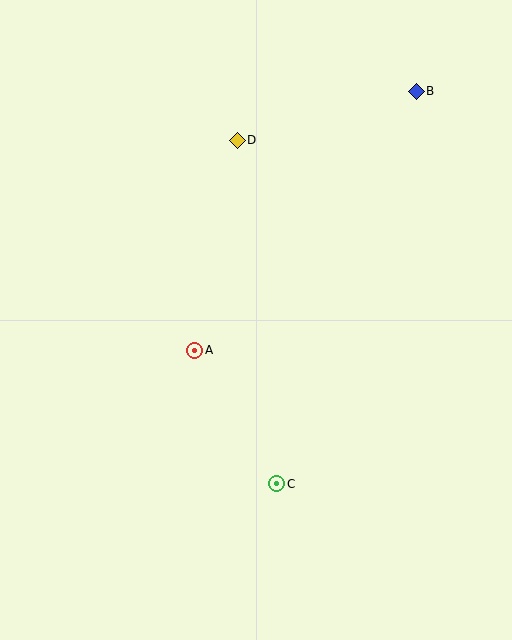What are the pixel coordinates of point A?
Point A is at (195, 350).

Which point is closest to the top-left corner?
Point D is closest to the top-left corner.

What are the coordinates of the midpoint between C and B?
The midpoint between C and B is at (347, 287).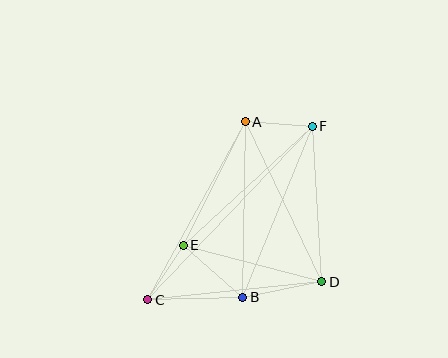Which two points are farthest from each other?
Points C and F are farthest from each other.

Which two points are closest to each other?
Points C and E are closest to each other.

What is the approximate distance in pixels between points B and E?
The distance between B and E is approximately 79 pixels.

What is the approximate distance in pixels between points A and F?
The distance between A and F is approximately 67 pixels.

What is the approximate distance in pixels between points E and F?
The distance between E and F is approximately 175 pixels.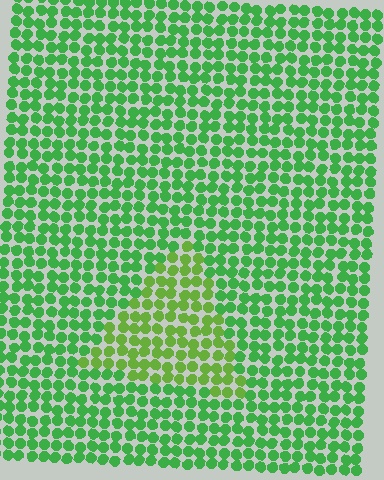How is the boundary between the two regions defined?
The boundary is defined purely by a slight shift in hue (about 28 degrees). Spacing, size, and orientation are identical on both sides.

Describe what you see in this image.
The image is filled with small green elements in a uniform arrangement. A triangle-shaped region is visible where the elements are tinted to a slightly different hue, forming a subtle color boundary.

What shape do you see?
I see a triangle.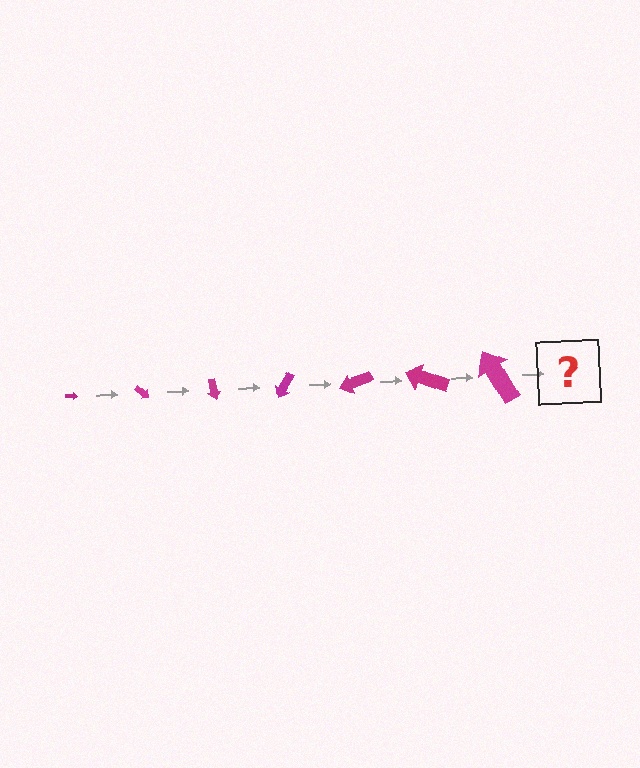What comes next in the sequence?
The next element should be an arrow, larger than the previous one and rotated 280 degrees from the start.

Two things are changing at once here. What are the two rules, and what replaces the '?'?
The two rules are that the arrow grows larger each step and it rotates 40 degrees each step. The '?' should be an arrow, larger than the previous one and rotated 280 degrees from the start.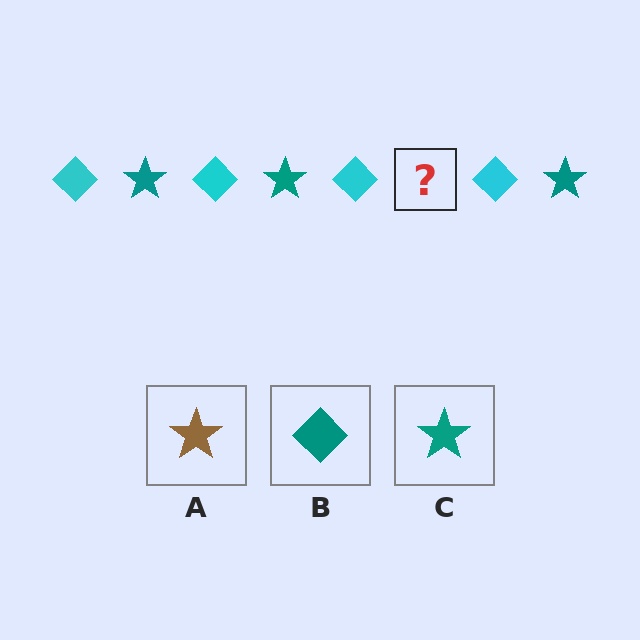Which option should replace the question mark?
Option C.